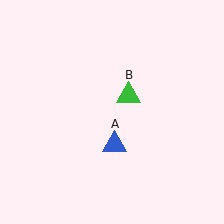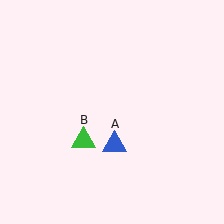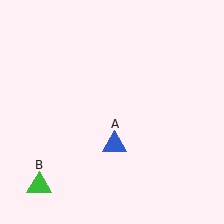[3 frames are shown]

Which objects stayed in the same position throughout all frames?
Blue triangle (object A) remained stationary.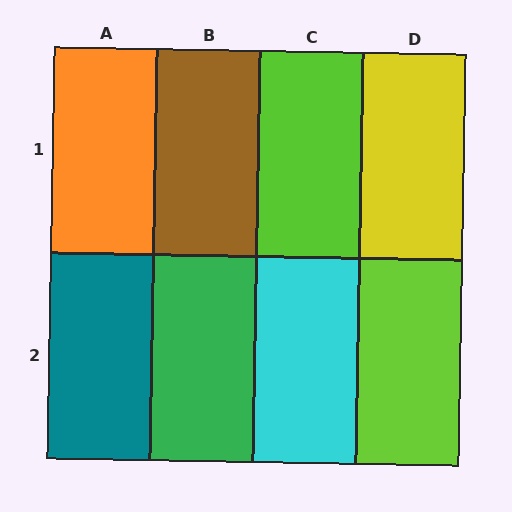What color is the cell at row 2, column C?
Cyan.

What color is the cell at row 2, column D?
Lime.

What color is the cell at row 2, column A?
Teal.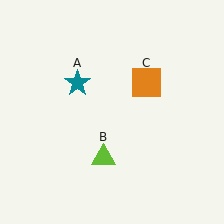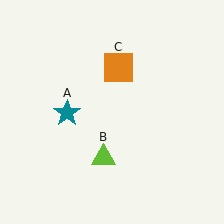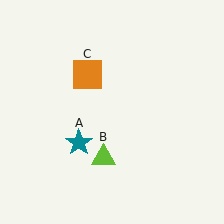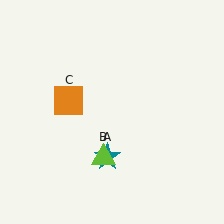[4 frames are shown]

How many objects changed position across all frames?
2 objects changed position: teal star (object A), orange square (object C).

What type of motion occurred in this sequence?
The teal star (object A), orange square (object C) rotated counterclockwise around the center of the scene.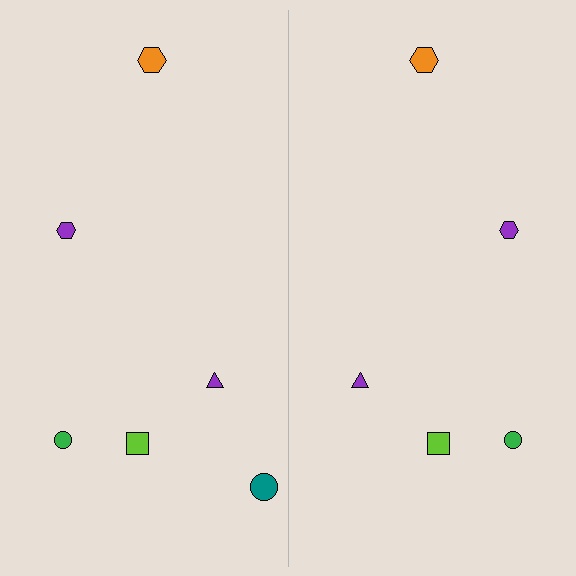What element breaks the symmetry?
A teal circle is missing from the right side.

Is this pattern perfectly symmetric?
No, the pattern is not perfectly symmetric. A teal circle is missing from the right side.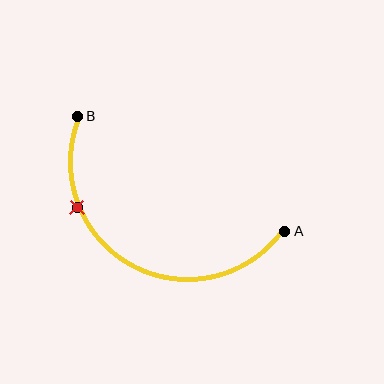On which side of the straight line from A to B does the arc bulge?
The arc bulges below the straight line connecting A and B.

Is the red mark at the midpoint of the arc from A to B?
No. The red mark lies on the arc but is closer to endpoint B. The arc midpoint would be at the point on the curve equidistant along the arc from both A and B.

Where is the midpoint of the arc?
The arc midpoint is the point on the curve farthest from the straight line joining A and B. It sits below that line.